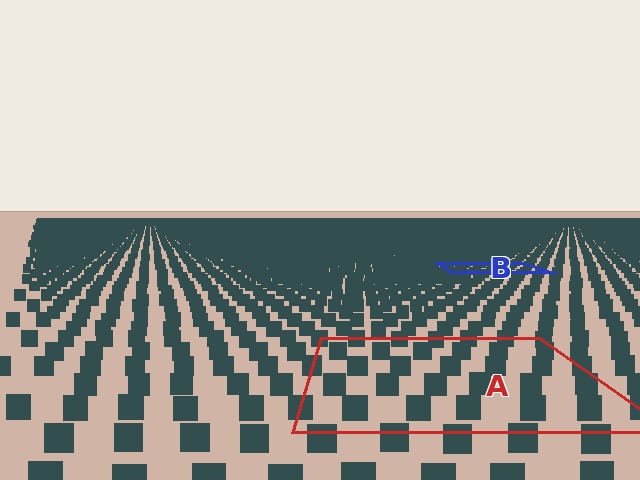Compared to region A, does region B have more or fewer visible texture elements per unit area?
Region B has more texture elements per unit area — they are packed more densely because it is farther away.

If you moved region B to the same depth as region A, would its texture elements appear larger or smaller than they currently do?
They would appear larger. At a closer depth, the same texture elements are projected at a bigger on-screen size.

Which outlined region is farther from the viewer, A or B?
Region B is farther from the viewer — the texture elements inside it appear smaller and more densely packed.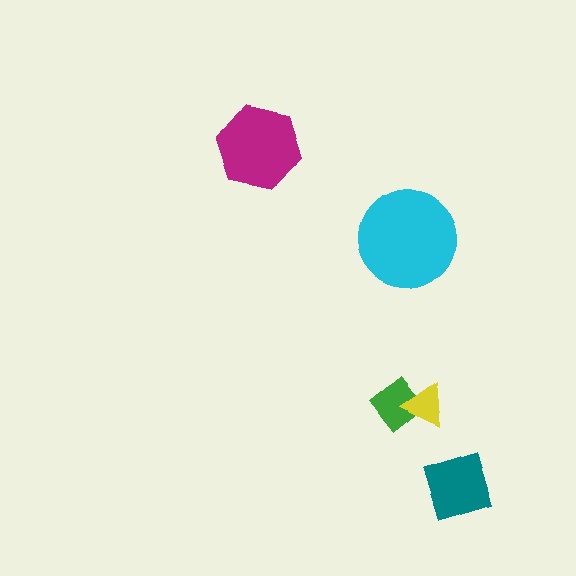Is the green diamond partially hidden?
Yes, it is partially covered by another shape.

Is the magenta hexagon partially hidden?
No, no other shape covers it.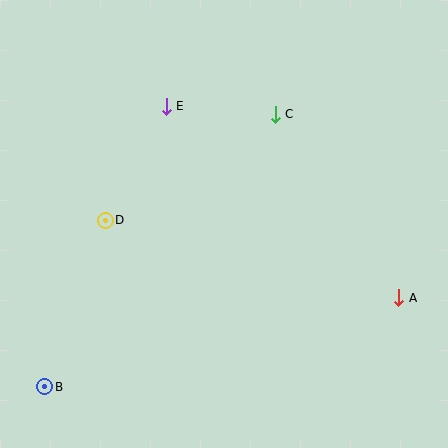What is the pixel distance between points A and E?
The distance between A and E is 301 pixels.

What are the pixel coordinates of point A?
Point A is at (399, 298).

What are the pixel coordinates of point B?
Point B is at (45, 387).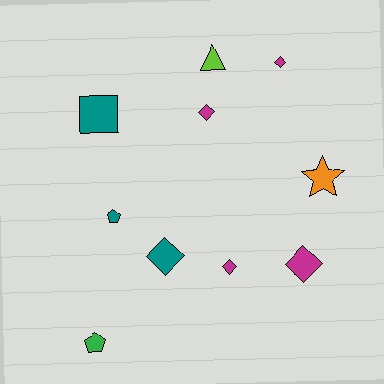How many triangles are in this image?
There is 1 triangle.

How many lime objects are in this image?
There is 1 lime object.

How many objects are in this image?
There are 10 objects.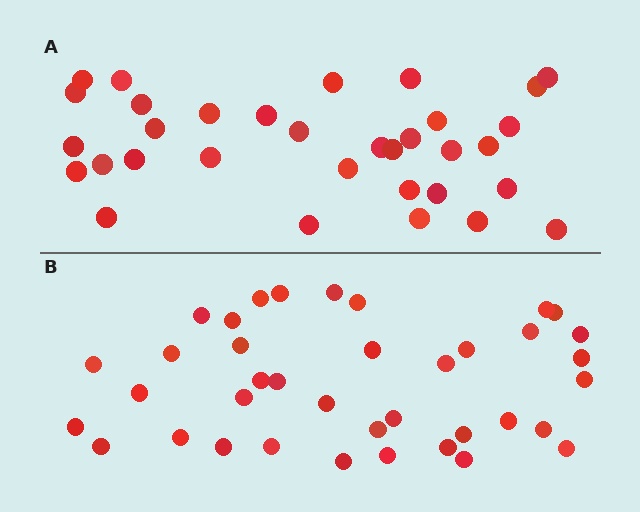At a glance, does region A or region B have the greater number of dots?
Region B (the bottom region) has more dots.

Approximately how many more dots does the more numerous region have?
Region B has about 5 more dots than region A.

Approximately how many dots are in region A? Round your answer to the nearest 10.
About 30 dots. (The exact count is 33, which rounds to 30.)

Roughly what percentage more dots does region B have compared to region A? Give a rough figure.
About 15% more.